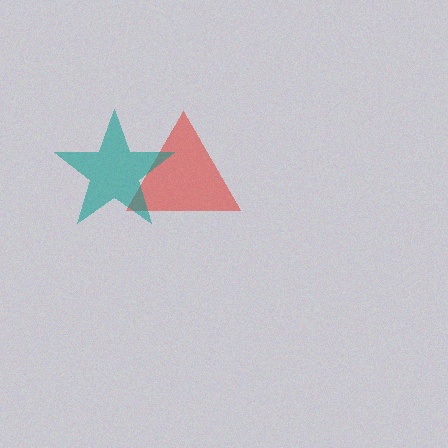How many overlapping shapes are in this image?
There are 2 overlapping shapes in the image.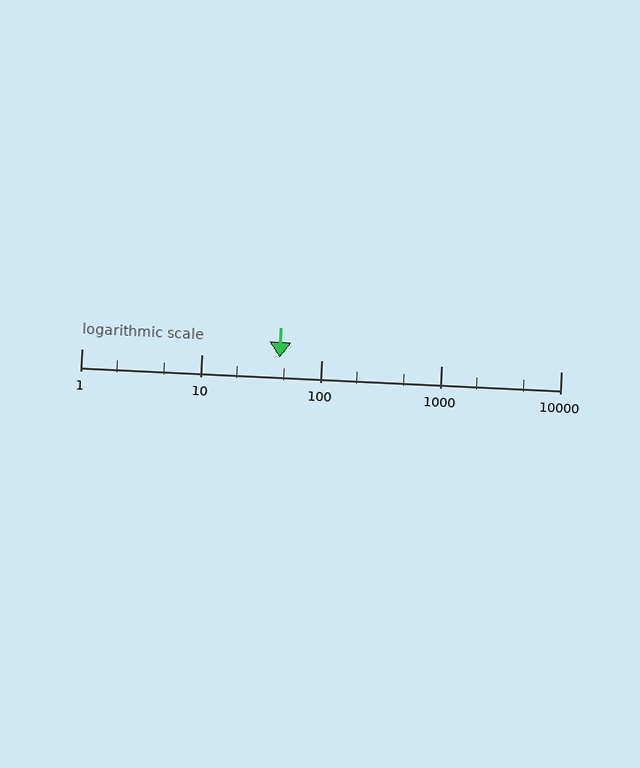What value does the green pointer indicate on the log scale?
The pointer indicates approximately 45.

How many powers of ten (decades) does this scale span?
The scale spans 4 decades, from 1 to 10000.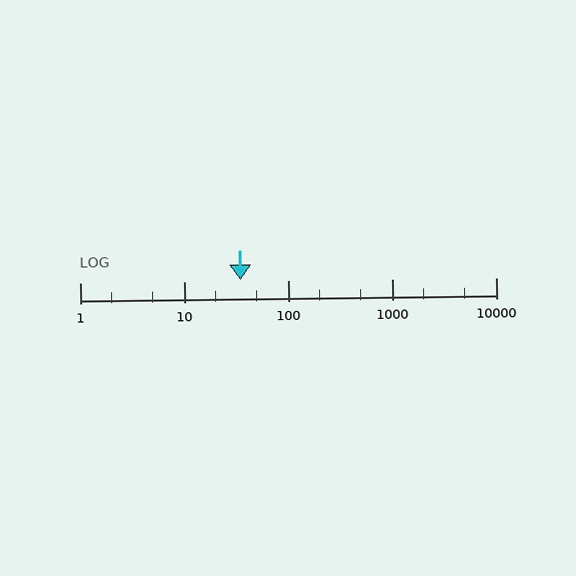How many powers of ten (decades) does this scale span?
The scale spans 4 decades, from 1 to 10000.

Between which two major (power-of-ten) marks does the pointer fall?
The pointer is between 10 and 100.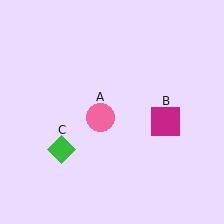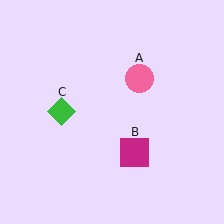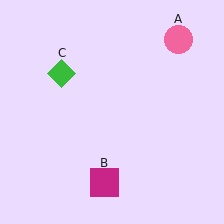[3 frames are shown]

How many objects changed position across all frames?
3 objects changed position: pink circle (object A), magenta square (object B), green diamond (object C).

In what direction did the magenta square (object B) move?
The magenta square (object B) moved down and to the left.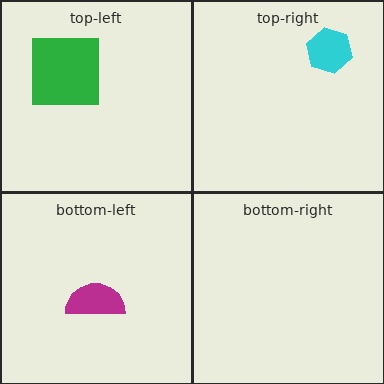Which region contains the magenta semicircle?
The bottom-left region.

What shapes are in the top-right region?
The cyan hexagon.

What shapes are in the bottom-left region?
The magenta semicircle.